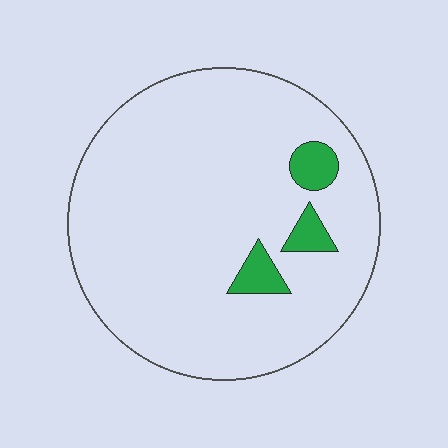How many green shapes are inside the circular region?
3.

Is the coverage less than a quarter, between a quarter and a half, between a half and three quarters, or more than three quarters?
Less than a quarter.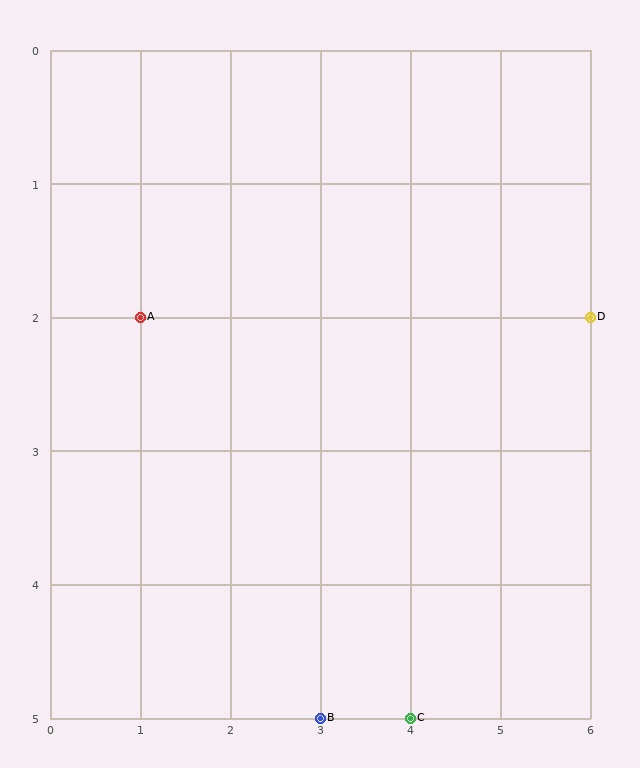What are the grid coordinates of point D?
Point D is at grid coordinates (6, 2).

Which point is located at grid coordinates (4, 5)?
Point C is at (4, 5).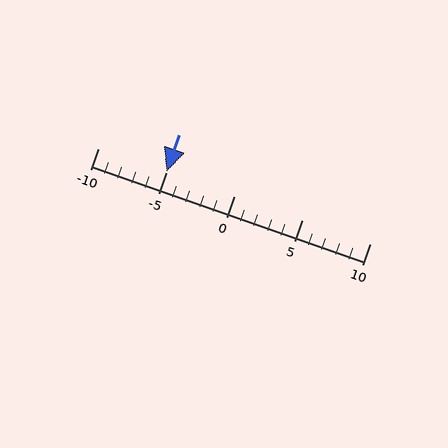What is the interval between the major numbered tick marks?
The major tick marks are spaced 5 units apart.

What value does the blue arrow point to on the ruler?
The blue arrow points to approximately -5.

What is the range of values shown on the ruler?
The ruler shows values from -10 to 10.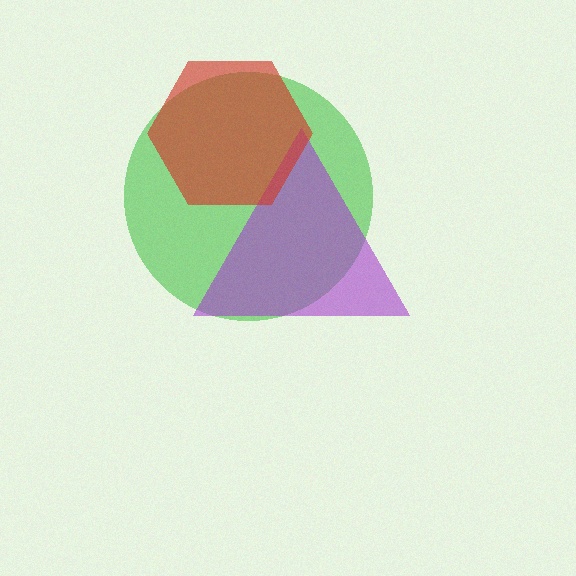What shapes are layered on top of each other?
The layered shapes are: a green circle, a purple triangle, a red hexagon.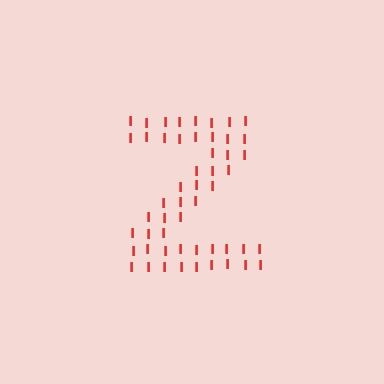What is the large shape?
The large shape is the letter Z.